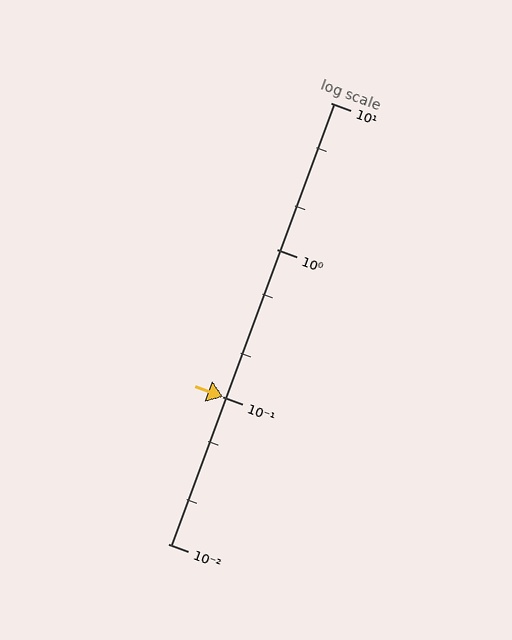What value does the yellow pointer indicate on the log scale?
The pointer indicates approximately 0.1.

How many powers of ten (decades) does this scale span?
The scale spans 3 decades, from 0.01 to 10.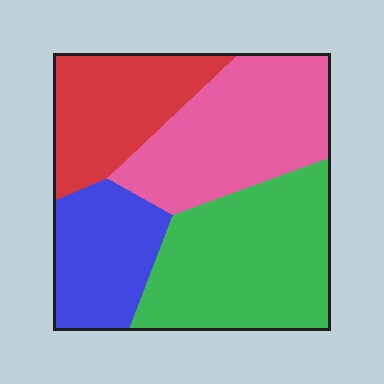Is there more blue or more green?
Green.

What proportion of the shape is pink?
Pink takes up about one quarter (1/4) of the shape.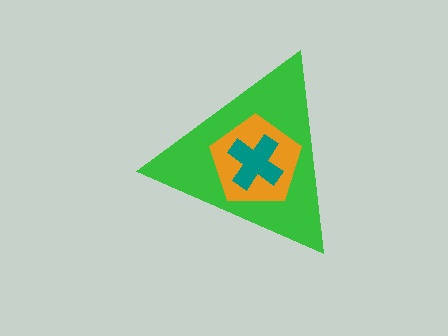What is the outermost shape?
The green triangle.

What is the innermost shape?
The teal cross.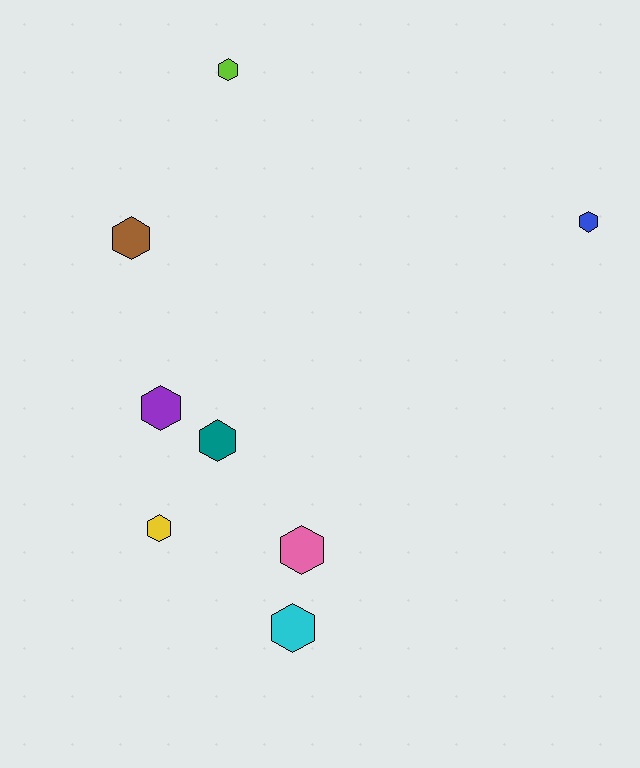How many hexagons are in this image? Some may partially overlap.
There are 8 hexagons.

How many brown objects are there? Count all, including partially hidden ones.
There is 1 brown object.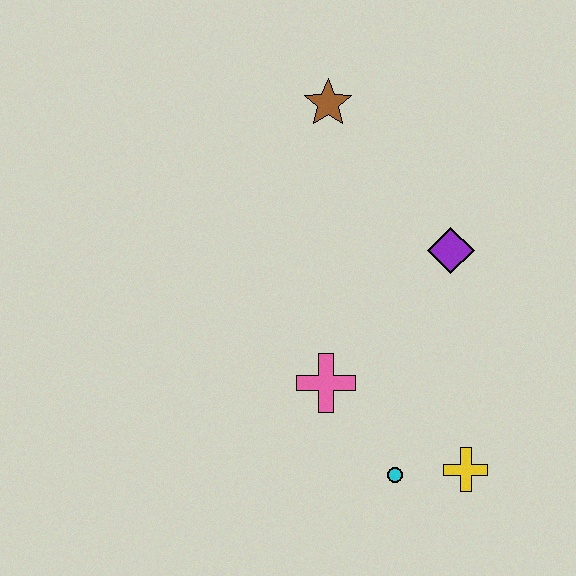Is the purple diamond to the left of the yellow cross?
Yes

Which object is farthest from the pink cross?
The brown star is farthest from the pink cross.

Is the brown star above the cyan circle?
Yes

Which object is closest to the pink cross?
The cyan circle is closest to the pink cross.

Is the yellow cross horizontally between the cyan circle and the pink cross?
No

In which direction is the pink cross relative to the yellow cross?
The pink cross is to the left of the yellow cross.